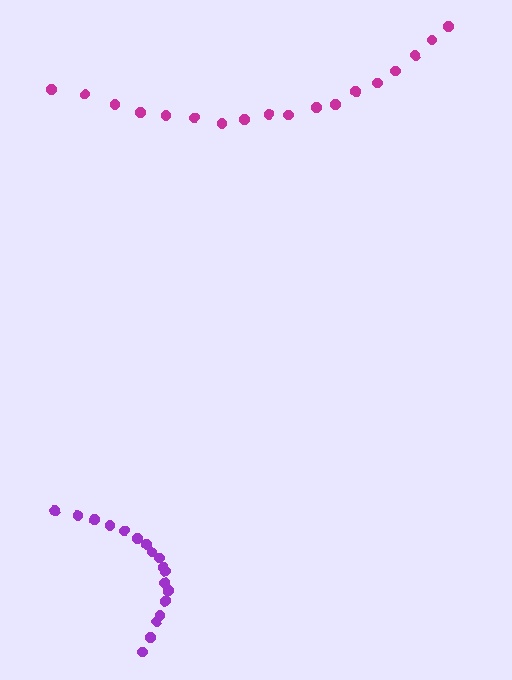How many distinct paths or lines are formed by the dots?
There are 2 distinct paths.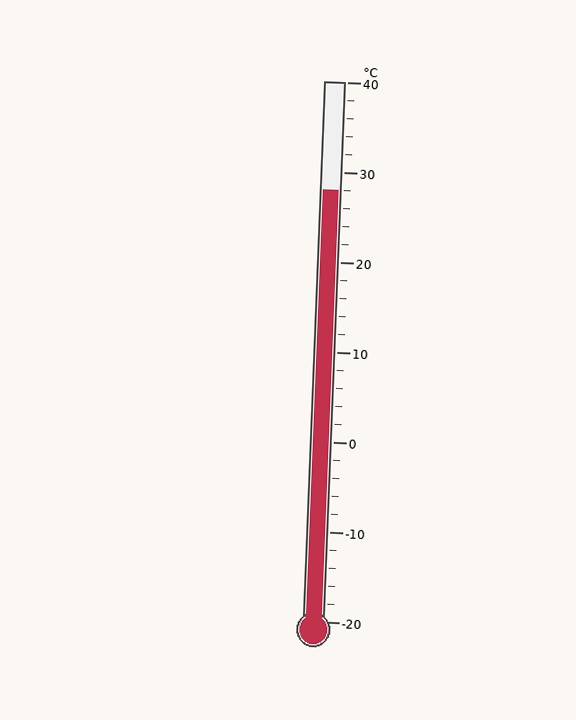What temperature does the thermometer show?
The thermometer shows approximately 28°C.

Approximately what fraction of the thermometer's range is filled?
The thermometer is filled to approximately 80% of its range.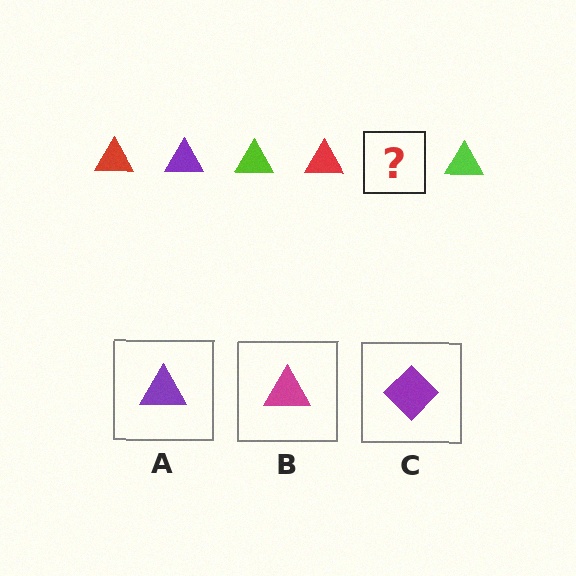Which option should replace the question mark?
Option A.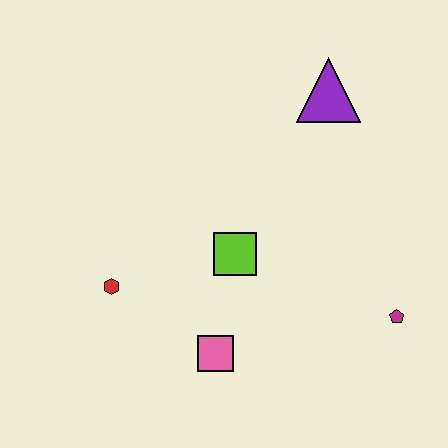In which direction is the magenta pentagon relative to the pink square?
The magenta pentagon is to the right of the pink square.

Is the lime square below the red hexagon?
No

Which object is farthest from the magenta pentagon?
The red hexagon is farthest from the magenta pentagon.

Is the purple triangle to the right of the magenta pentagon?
No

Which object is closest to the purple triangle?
The lime square is closest to the purple triangle.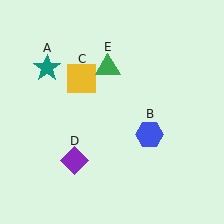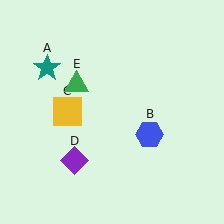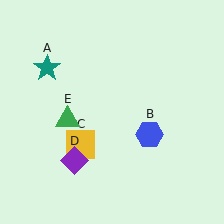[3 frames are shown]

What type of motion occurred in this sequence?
The yellow square (object C), green triangle (object E) rotated counterclockwise around the center of the scene.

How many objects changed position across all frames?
2 objects changed position: yellow square (object C), green triangle (object E).